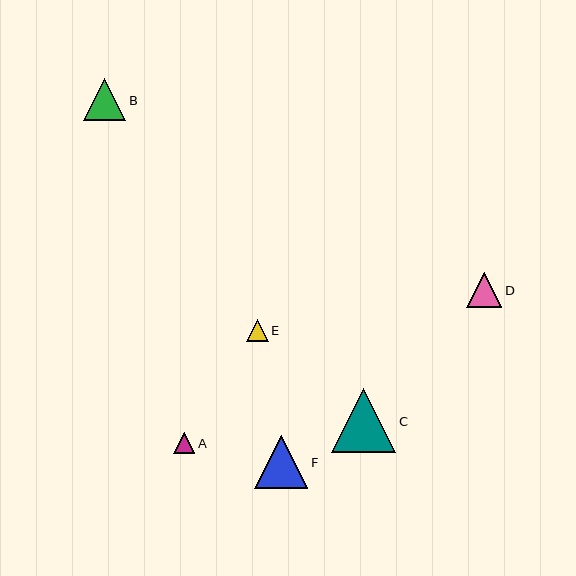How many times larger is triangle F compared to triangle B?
Triangle F is approximately 1.3 times the size of triangle B.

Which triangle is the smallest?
Triangle A is the smallest with a size of approximately 21 pixels.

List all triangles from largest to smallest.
From largest to smallest: C, F, B, D, E, A.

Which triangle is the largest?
Triangle C is the largest with a size of approximately 64 pixels.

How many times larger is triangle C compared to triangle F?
Triangle C is approximately 1.2 times the size of triangle F.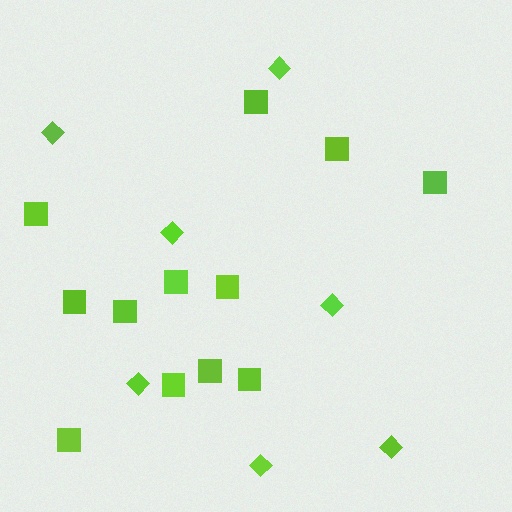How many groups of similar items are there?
There are 2 groups: one group of squares (12) and one group of diamonds (7).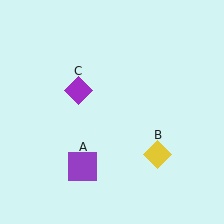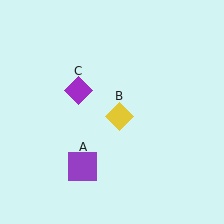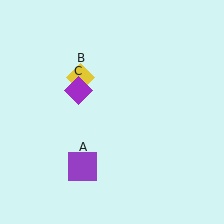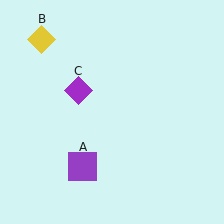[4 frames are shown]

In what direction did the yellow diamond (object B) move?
The yellow diamond (object B) moved up and to the left.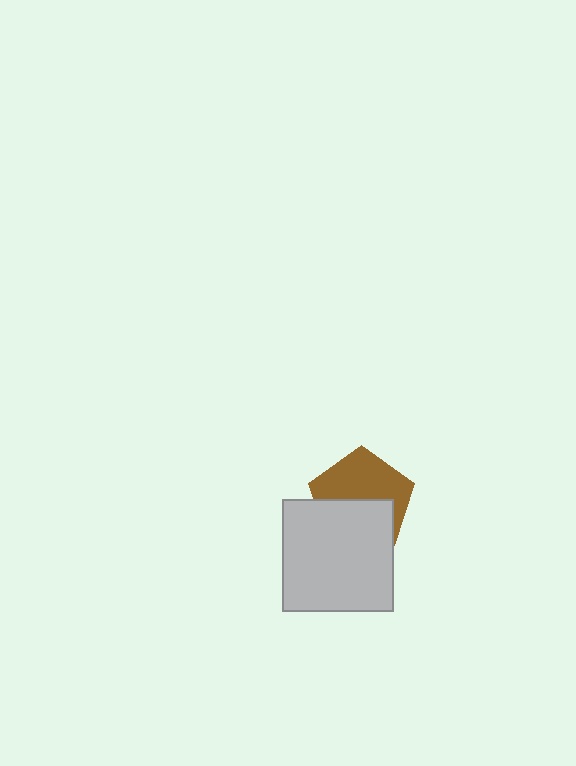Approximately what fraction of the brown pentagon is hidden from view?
Roughly 45% of the brown pentagon is hidden behind the light gray square.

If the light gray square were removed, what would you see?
You would see the complete brown pentagon.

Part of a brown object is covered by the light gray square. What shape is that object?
It is a pentagon.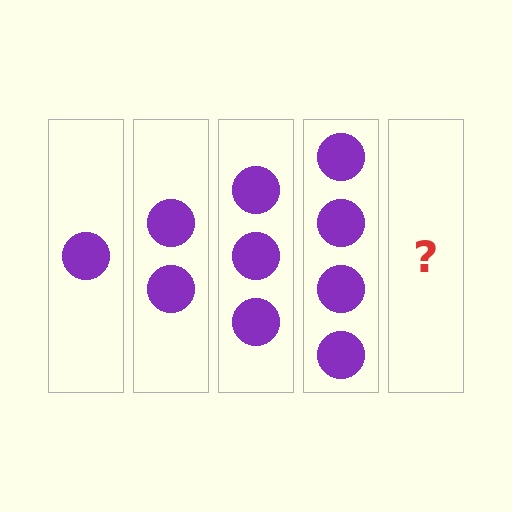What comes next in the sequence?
The next element should be 5 circles.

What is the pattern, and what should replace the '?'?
The pattern is that each step adds one more circle. The '?' should be 5 circles.